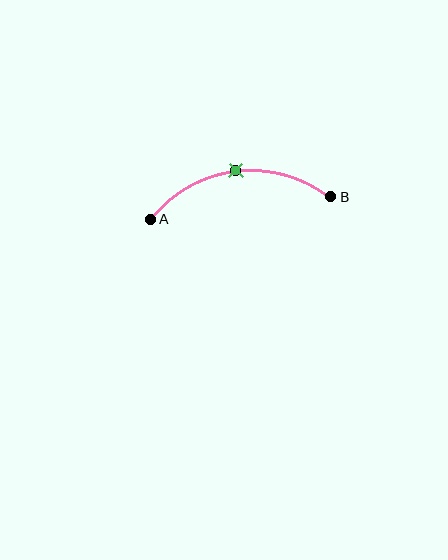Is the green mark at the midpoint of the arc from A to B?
Yes. The green mark lies on the arc at equal arc-length from both A and B — it is the arc midpoint.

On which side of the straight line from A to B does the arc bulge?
The arc bulges above the straight line connecting A and B.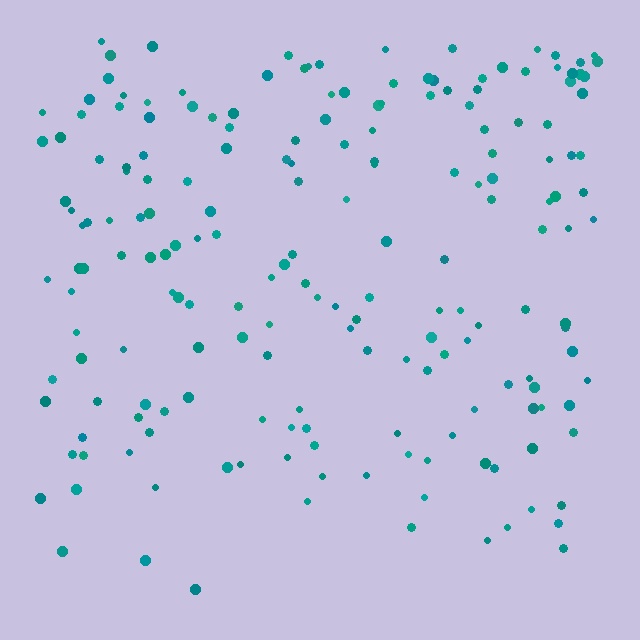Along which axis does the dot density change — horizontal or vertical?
Vertical.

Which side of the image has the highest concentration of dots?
The top.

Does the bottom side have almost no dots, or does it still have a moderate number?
Still a moderate number, just noticeably fewer than the top.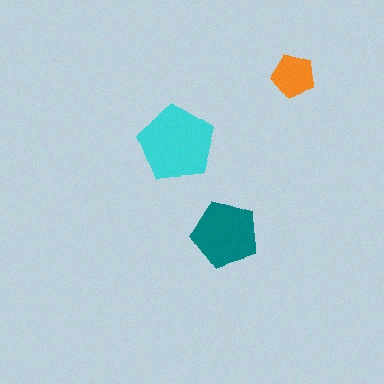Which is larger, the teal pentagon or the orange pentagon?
The teal one.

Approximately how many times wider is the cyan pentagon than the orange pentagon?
About 2 times wider.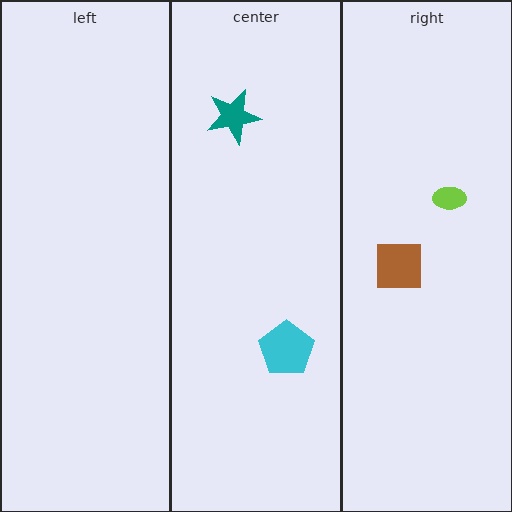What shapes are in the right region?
The brown square, the lime ellipse.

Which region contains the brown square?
The right region.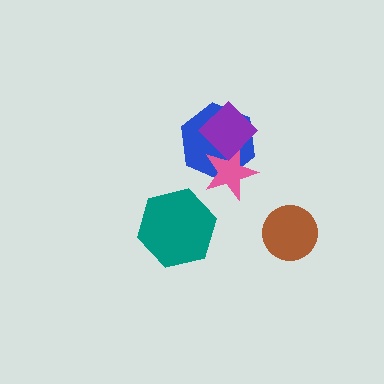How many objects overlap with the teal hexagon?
0 objects overlap with the teal hexagon.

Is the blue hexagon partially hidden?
Yes, it is partially covered by another shape.